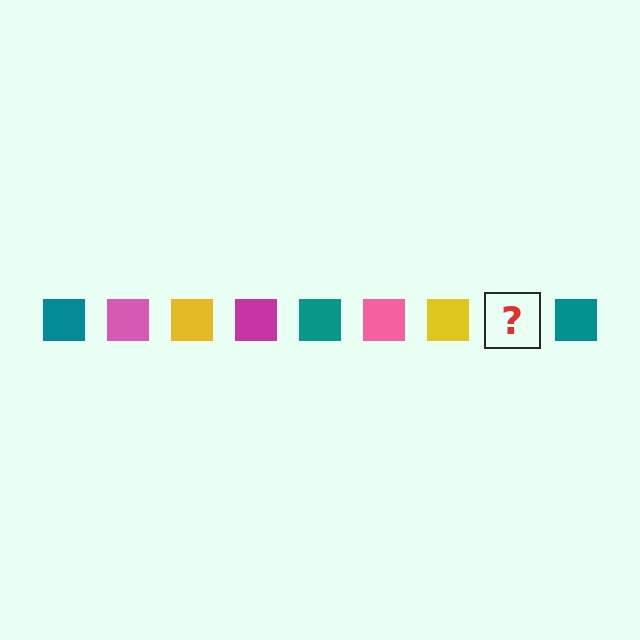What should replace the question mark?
The question mark should be replaced with a magenta square.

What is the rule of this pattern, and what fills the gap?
The rule is that the pattern cycles through teal, pink, yellow, magenta squares. The gap should be filled with a magenta square.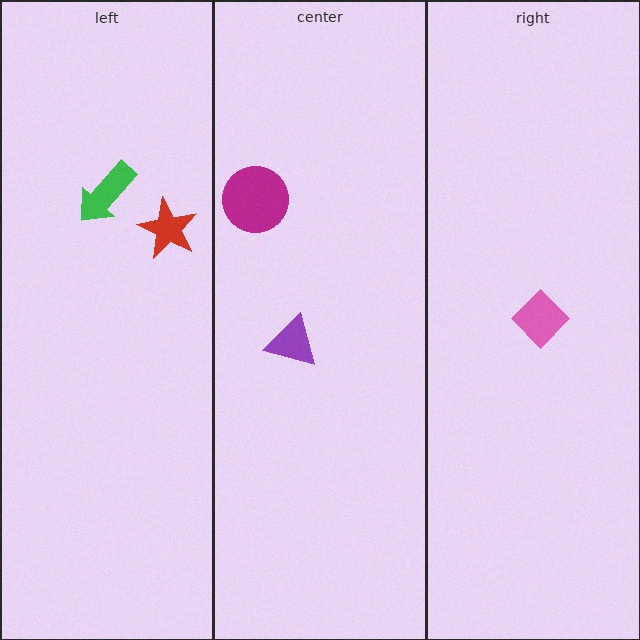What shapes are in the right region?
The pink diamond.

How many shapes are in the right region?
1.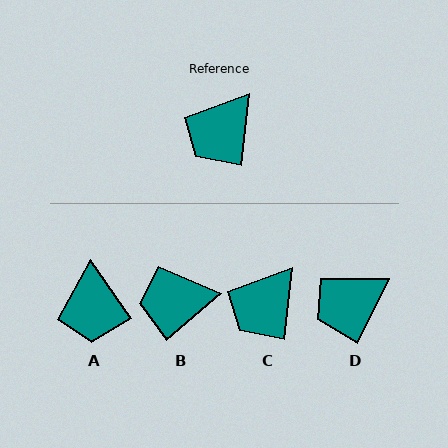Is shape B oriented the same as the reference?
No, it is off by about 43 degrees.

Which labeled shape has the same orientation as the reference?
C.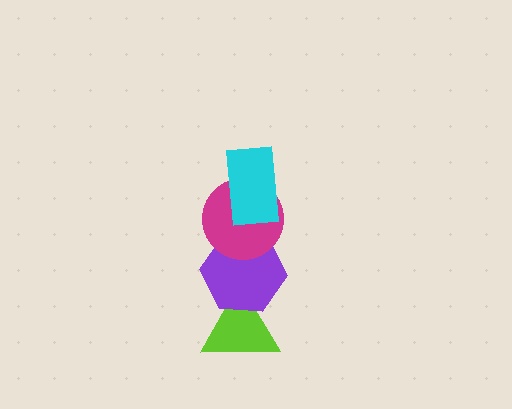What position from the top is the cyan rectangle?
The cyan rectangle is 1st from the top.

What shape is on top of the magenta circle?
The cyan rectangle is on top of the magenta circle.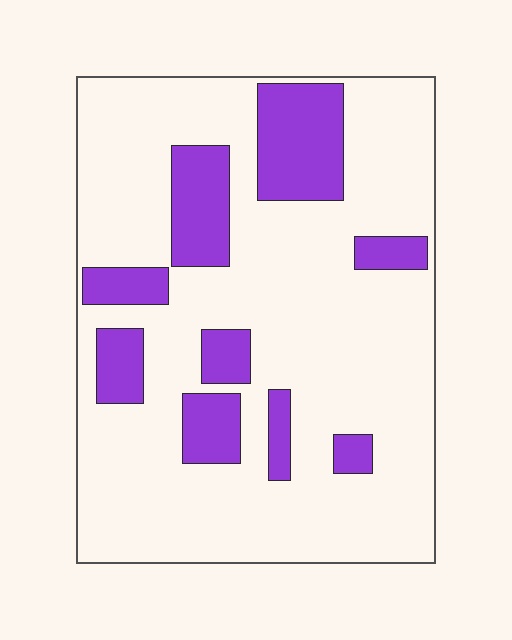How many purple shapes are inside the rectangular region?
9.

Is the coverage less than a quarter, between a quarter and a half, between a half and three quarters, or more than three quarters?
Less than a quarter.